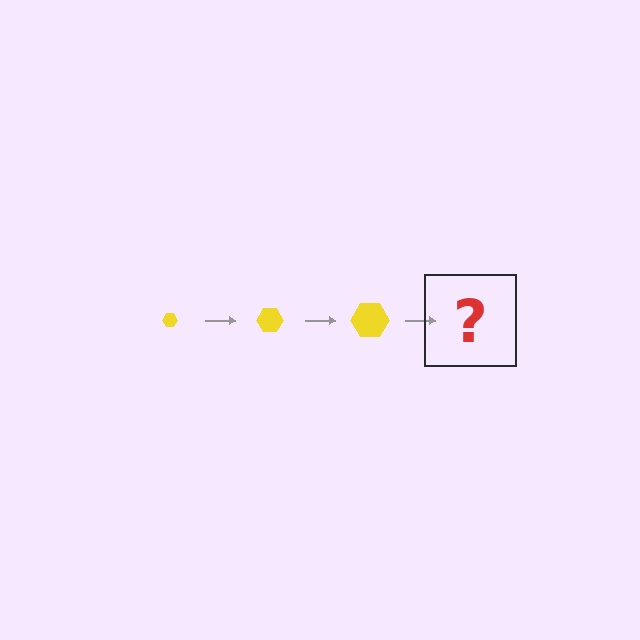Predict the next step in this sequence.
The next step is a yellow hexagon, larger than the previous one.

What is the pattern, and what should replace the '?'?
The pattern is that the hexagon gets progressively larger each step. The '?' should be a yellow hexagon, larger than the previous one.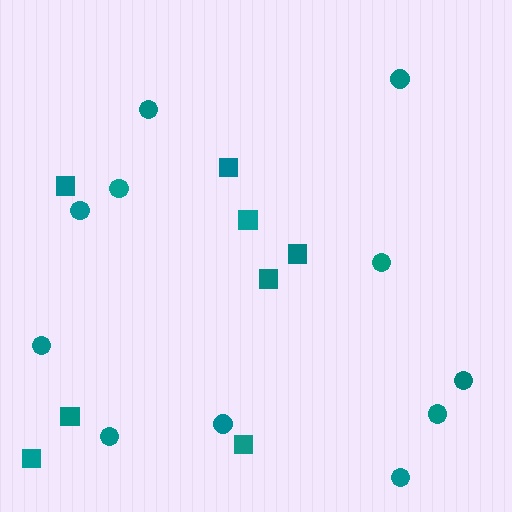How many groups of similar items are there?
There are 2 groups: one group of circles (11) and one group of squares (8).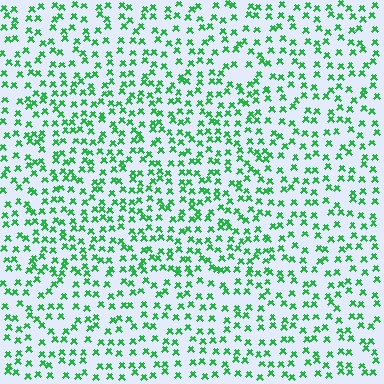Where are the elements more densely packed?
The elements are more densely packed inside the rectangle boundary.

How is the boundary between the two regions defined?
The boundary is defined by a change in element density (approximately 1.4x ratio). All elements are the same color, size, and shape.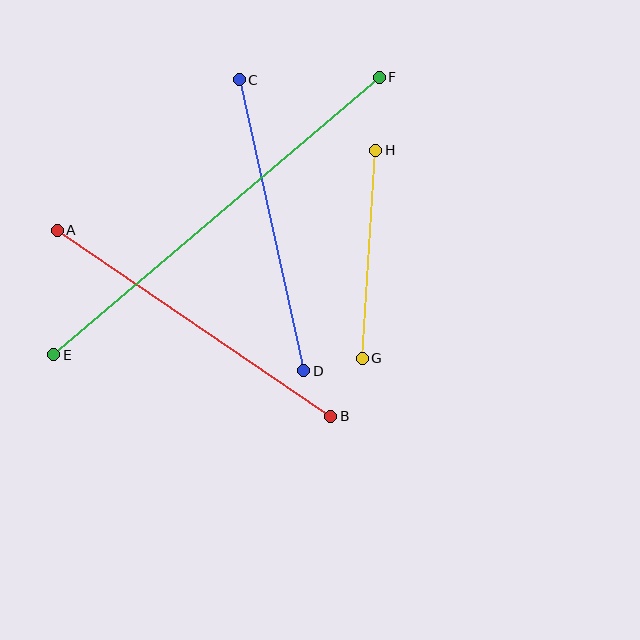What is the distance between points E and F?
The distance is approximately 427 pixels.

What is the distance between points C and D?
The distance is approximately 298 pixels.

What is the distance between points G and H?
The distance is approximately 209 pixels.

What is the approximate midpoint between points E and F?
The midpoint is at approximately (216, 216) pixels.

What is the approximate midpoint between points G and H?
The midpoint is at approximately (369, 254) pixels.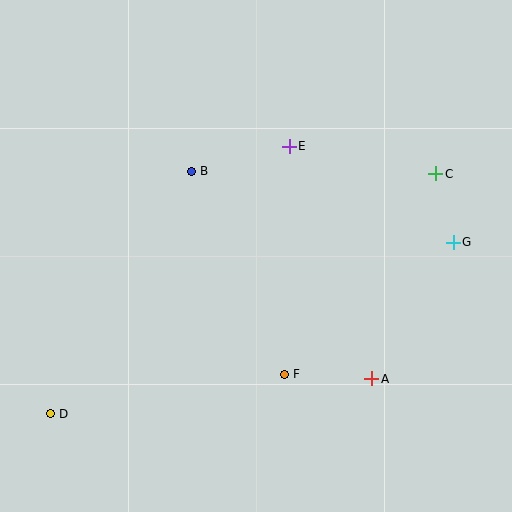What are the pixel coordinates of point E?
Point E is at (289, 146).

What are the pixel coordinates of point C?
Point C is at (436, 174).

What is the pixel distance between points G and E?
The distance between G and E is 190 pixels.